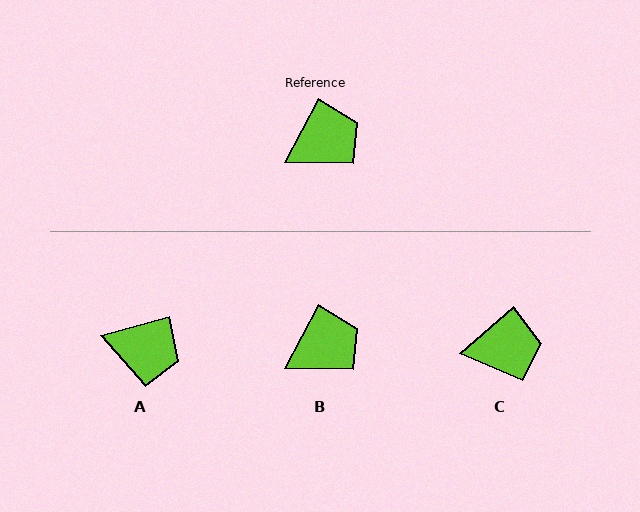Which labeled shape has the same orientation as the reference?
B.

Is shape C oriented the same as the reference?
No, it is off by about 21 degrees.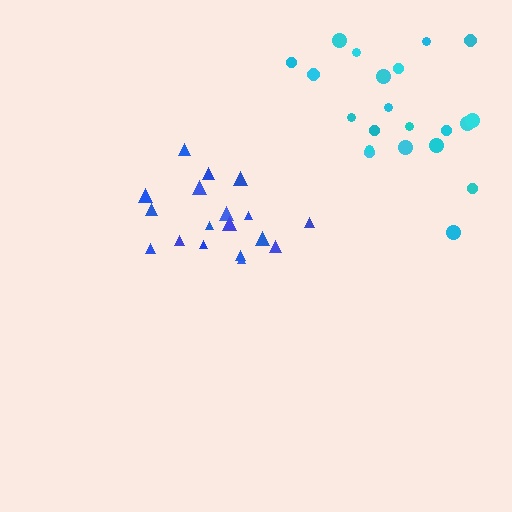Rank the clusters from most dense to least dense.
blue, cyan.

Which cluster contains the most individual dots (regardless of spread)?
Cyan (23).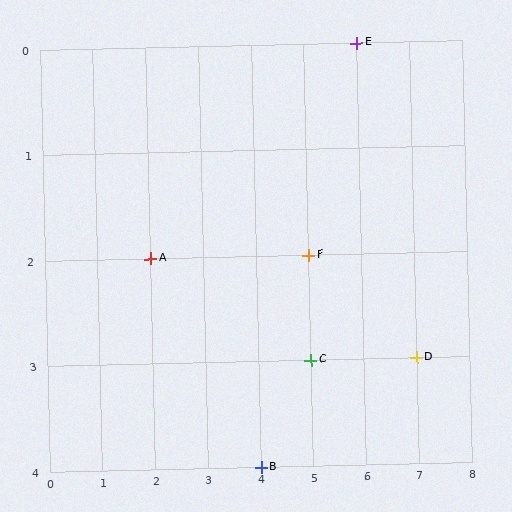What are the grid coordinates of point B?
Point B is at grid coordinates (4, 4).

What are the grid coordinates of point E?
Point E is at grid coordinates (6, 0).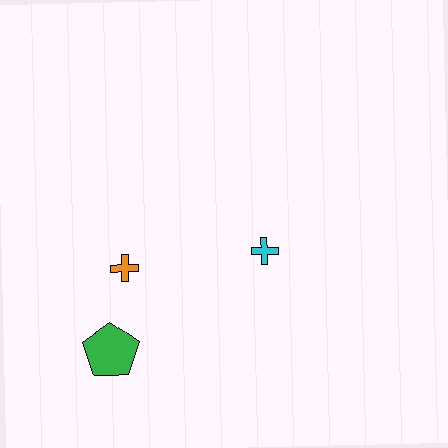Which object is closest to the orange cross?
The green pentagon is closest to the orange cross.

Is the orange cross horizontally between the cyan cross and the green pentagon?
Yes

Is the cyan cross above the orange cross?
Yes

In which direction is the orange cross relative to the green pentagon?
The orange cross is above the green pentagon.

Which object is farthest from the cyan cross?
The green pentagon is farthest from the cyan cross.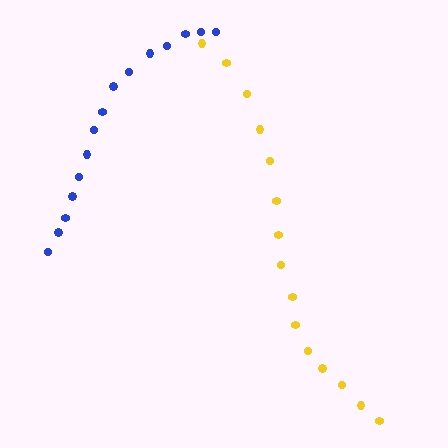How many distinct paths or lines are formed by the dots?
There are 2 distinct paths.